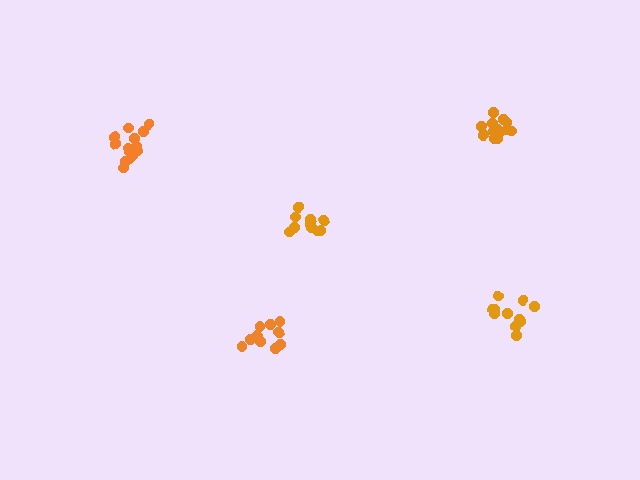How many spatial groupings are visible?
There are 5 spatial groupings.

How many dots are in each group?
Group 1: 14 dots, Group 2: 10 dots, Group 3: 11 dots, Group 4: 15 dots, Group 5: 11 dots (61 total).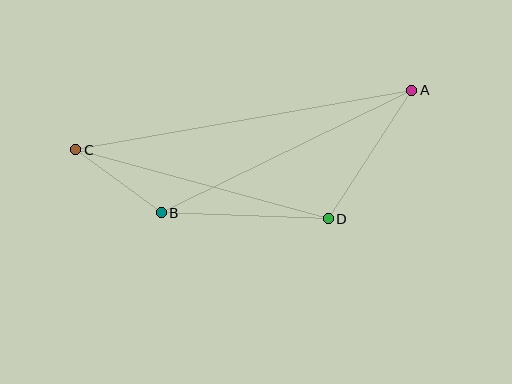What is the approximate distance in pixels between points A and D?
The distance between A and D is approximately 154 pixels.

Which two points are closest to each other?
Points B and C are closest to each other.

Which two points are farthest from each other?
Points A and C are farthest from each other.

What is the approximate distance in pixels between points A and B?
The distance between A and B is approximately 279 pixels.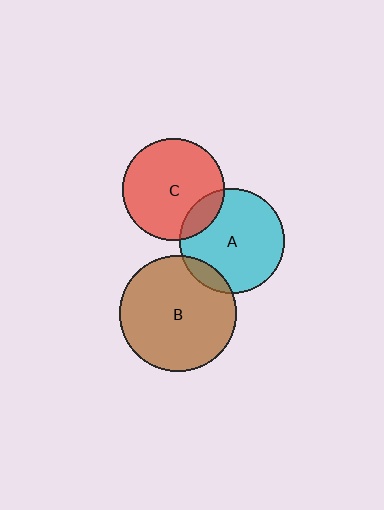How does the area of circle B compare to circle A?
Approximately 1.2 times.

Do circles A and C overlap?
Yes.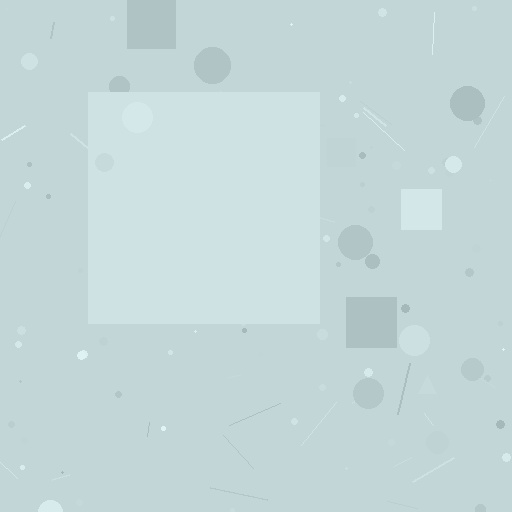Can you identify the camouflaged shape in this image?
The camouflaged shape is a square.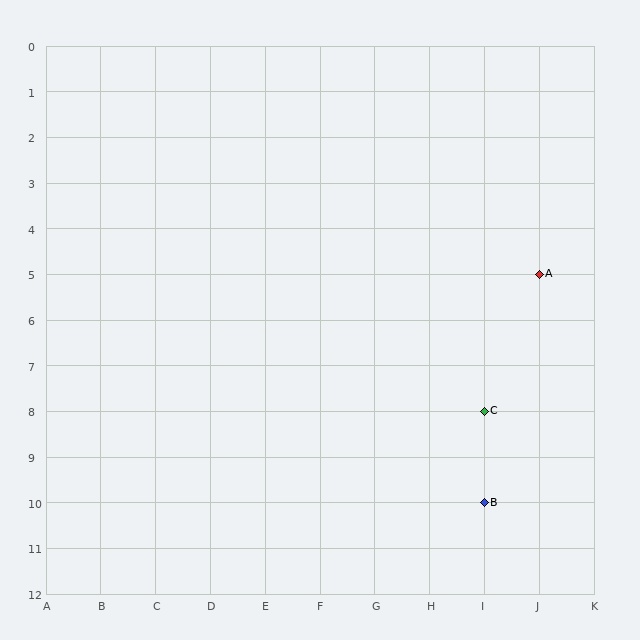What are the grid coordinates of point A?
Point A is at grid coordinates (J, 5).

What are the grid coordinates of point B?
Point B is at grid coordinates (I, 10).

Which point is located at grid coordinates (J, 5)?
Point A is at (J, 5).